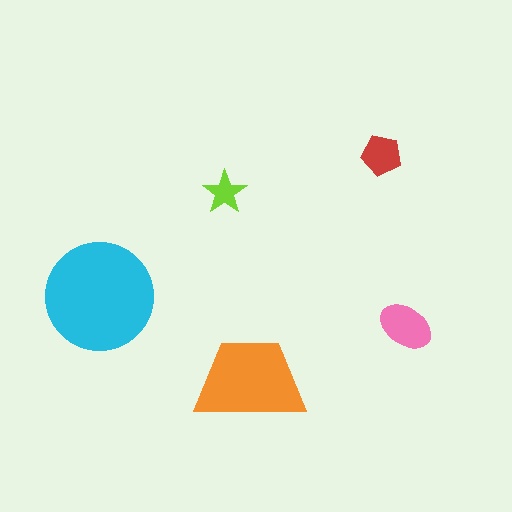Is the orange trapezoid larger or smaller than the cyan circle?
Smaller.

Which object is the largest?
The cyan circle.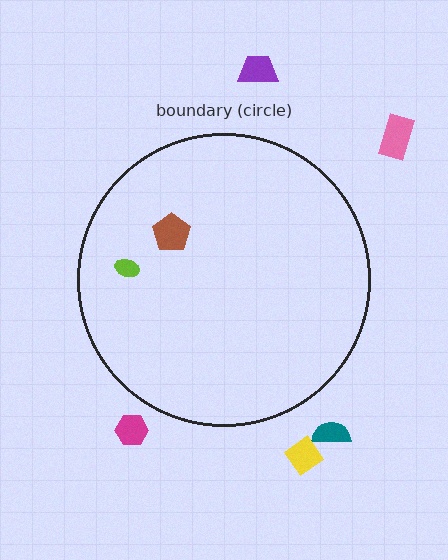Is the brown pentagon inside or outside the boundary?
Inside.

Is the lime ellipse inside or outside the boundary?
Inside.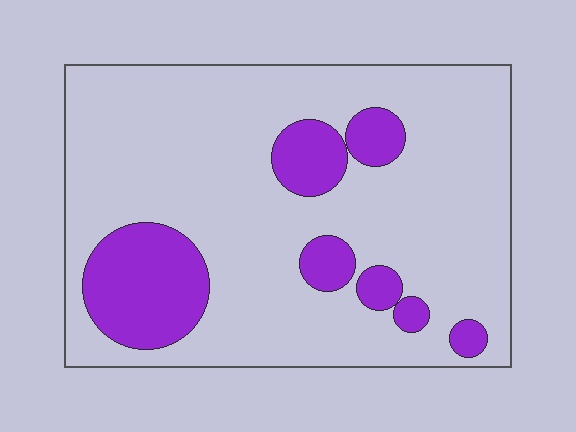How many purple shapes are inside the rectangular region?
7.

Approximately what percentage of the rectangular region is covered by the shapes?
Approximately 20%.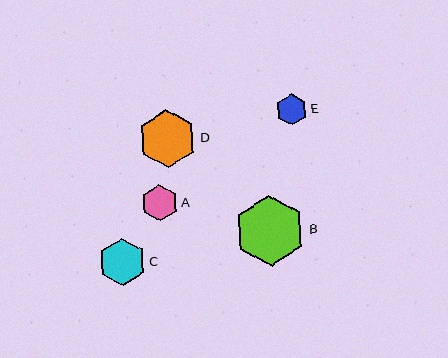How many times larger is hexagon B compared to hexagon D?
Hexagon B is approximately 1.2 times the size of hexagon D.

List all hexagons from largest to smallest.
From largest to smallest: B, D, C, A, E.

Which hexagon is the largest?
Hexagon B is the largest with a size of approximately 71 pixels.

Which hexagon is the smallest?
Hexagon E is the smallest with a size of approximately 31 pixels.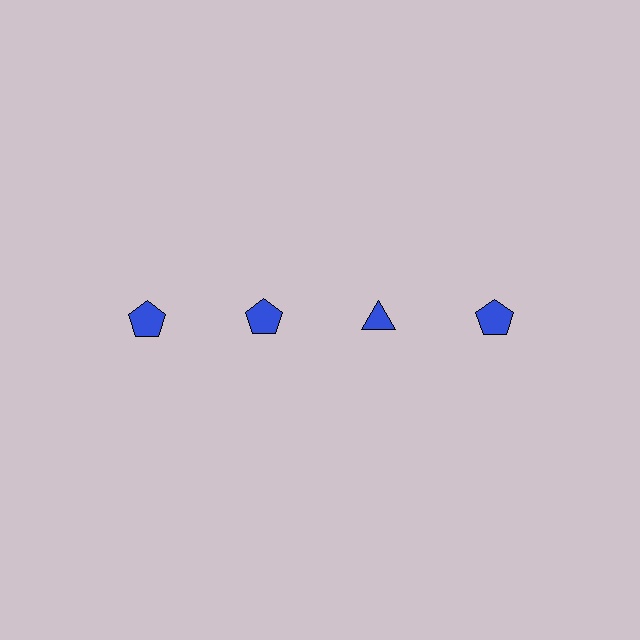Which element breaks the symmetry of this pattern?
The blue triangle in the top row, center column breaks the symmetry. All other shapes are blue pentagons.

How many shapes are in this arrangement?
There are 4 shapes arranged in a grid pattern.